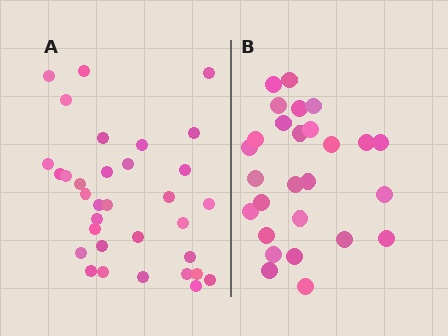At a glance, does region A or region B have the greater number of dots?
Region A (the left region) has more dots.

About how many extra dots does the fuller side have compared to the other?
Region A has about 6 more dots than region B.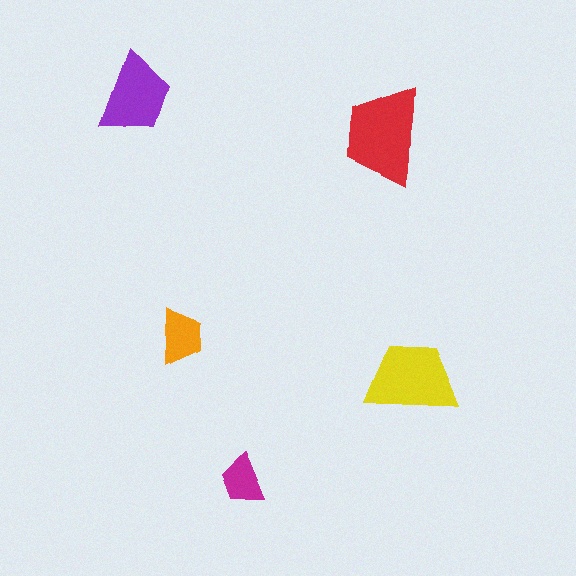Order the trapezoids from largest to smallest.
the red one, the yellow one, the purple one, the orange one, the magenta one.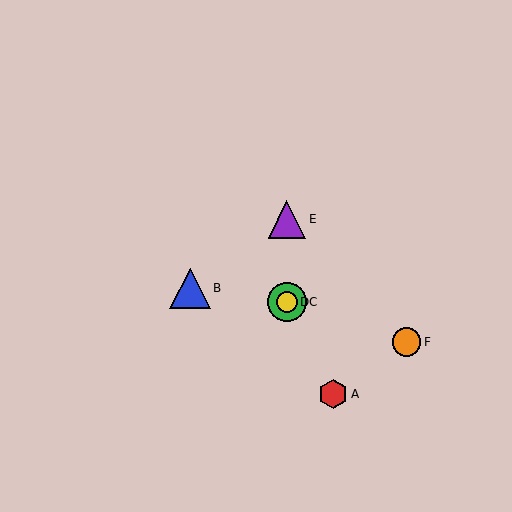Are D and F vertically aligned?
No, D is at x≈287 and F is at x≈406.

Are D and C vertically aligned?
Yes, both are at x≈287.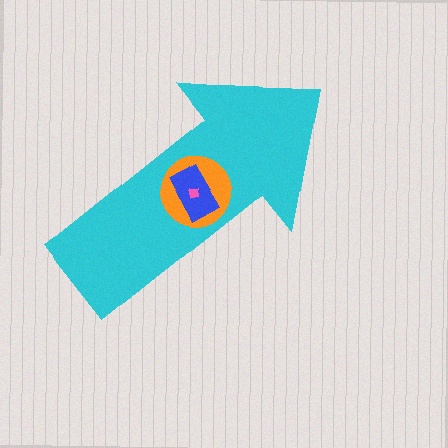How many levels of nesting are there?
4.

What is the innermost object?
The pink square.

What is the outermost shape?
The cyan arrow.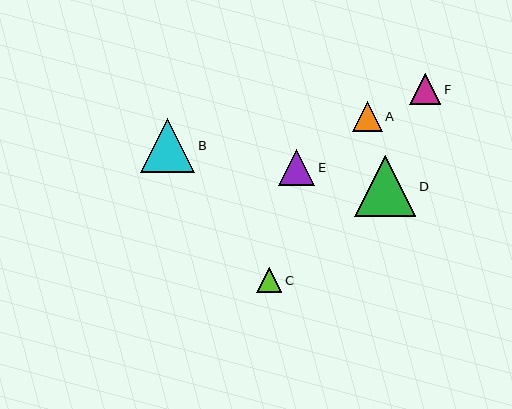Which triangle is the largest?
Triangle D is the largest with a size of approximately 61 pixels.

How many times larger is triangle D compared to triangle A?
Triangle D is approximately 2.0 times the size of triangle A.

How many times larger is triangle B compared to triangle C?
Triangle B is approximately 2.2 times the size of triangle C.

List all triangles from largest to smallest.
From largest to smallest: D, B, E, F, A, C.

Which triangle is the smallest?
Triangle C is the smallest with a size of approximately 25 pixels.